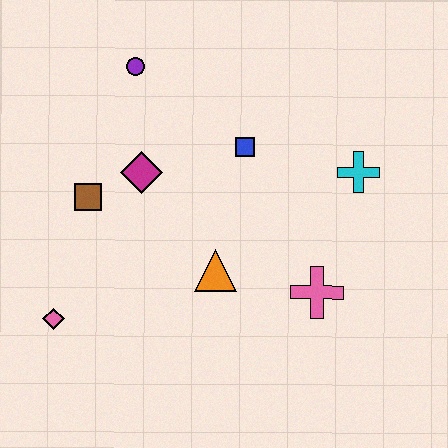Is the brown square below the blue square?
Yes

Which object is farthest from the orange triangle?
The purple circle is farthest from the orange triangle.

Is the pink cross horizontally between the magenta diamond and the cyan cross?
Yes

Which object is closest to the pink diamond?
The brown square is closest to the pink diamond.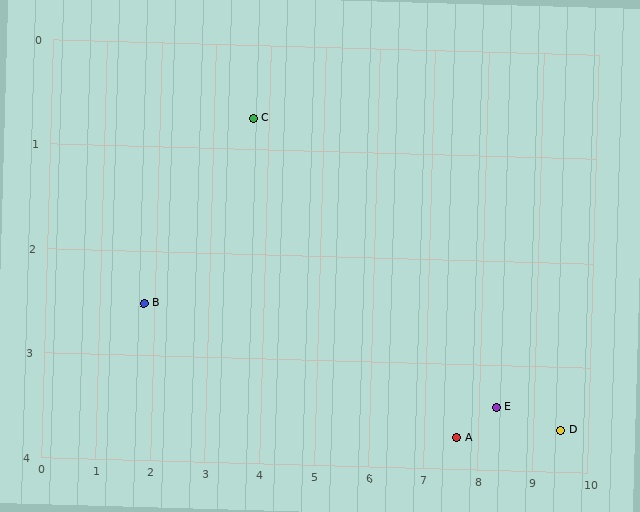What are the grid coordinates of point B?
Point B is at approximately (1.8, 2.5).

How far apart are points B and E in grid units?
Points B and E are about 6.6 grid units apart.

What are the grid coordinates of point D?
Point D is at approximately (9.5, 3.6).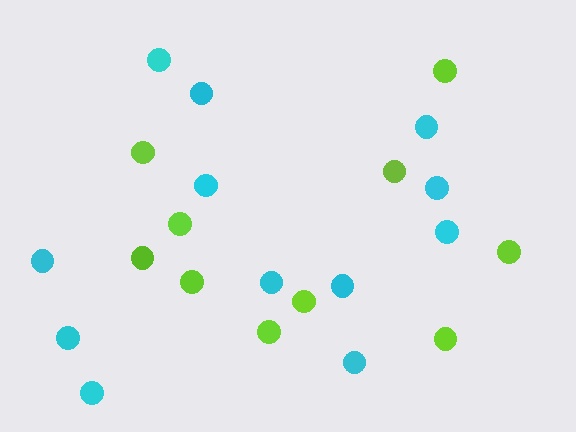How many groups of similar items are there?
There are 2 groups: one group of cyan circles (12) and one group of lime circles (10).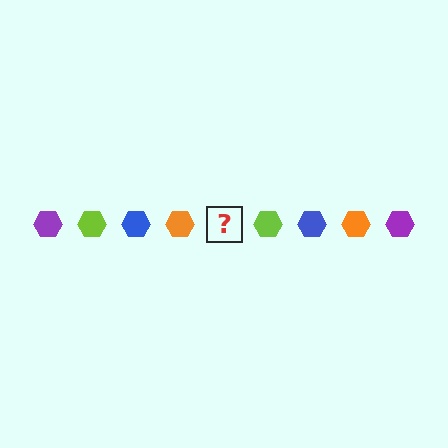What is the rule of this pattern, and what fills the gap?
The rule is that the pattern cycles through purple, lime, blue, orange hexagons. The gap should be filled with a purple hexagon.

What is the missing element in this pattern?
The missing element is a purple hexagon.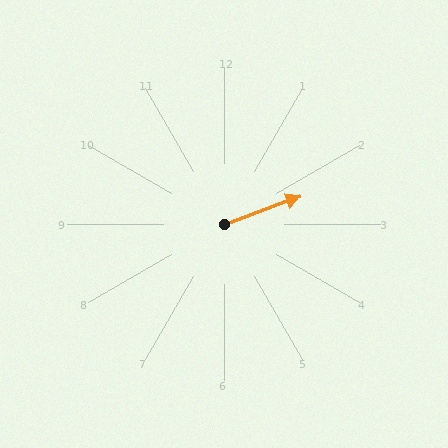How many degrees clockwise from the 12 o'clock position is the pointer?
Approximately 70 degrees.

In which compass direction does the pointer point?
East.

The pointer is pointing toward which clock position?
Roughly 2 o'clock.